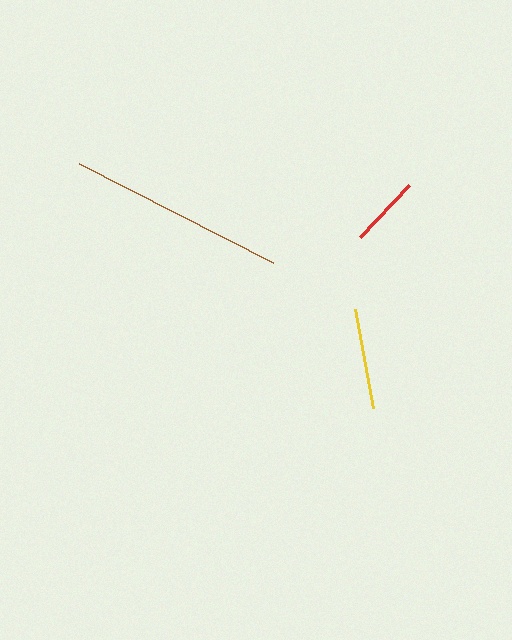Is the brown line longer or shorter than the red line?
The brown line is longer than the red line.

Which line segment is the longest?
The brown line is the longest at approximately 217 pixels.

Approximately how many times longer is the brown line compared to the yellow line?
The brown line is approximately 2.2 times the length of the yellow line.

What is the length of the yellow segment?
The yellow segment is approximately 101 pixels long.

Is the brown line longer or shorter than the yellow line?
The brown line is longer than the yellow line.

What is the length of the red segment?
The red segment is approximately 72 pixels long.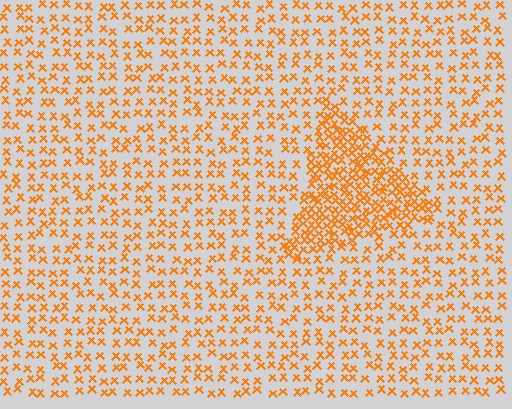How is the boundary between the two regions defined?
The boundary is defined by a change in element density (approximately 2.3x ratio). All elements are the same color, size, and shape.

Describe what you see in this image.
The image contains small orange elements arranged at two different densities. A triangle-shaped region is visible where the elements are more densely packed than the surrounding area.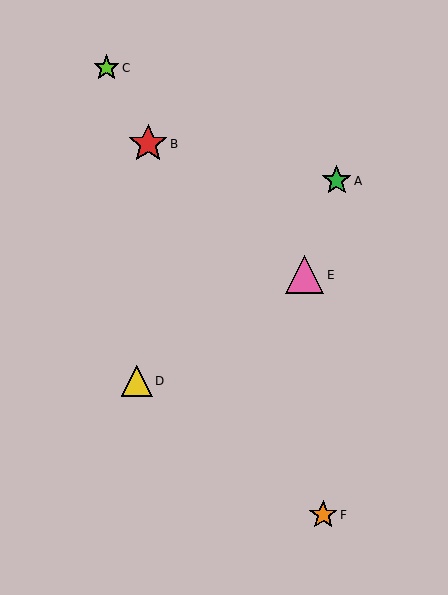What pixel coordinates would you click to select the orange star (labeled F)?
Click at (323, 515) to select the orange star F.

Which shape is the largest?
The red star (labeled B) is the largest.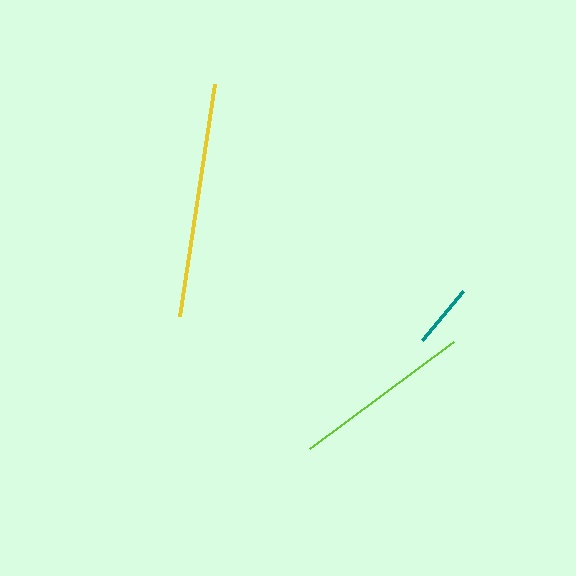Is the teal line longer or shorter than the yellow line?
The yellow line is longer than the teal line.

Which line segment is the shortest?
The teal line is the shortest at approximately 64 pixels.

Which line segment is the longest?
The yellow line is the longest at approximately 235 pixels.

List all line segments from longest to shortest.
From longest to shortest: yellow, lime, teal.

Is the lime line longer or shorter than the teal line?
The lime line is longer than the teal line.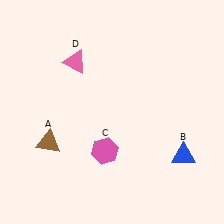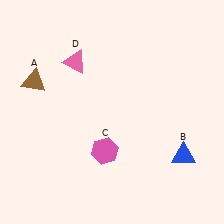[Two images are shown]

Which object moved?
The brown triangle (A) moved up.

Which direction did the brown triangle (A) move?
The brown triangle (A) moved up.